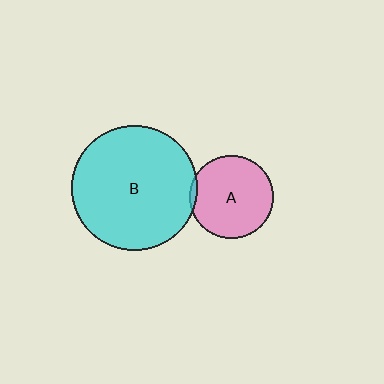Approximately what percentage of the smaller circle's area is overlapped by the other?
Approximately 5%.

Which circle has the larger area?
Circle B (cyan).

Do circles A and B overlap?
Yes.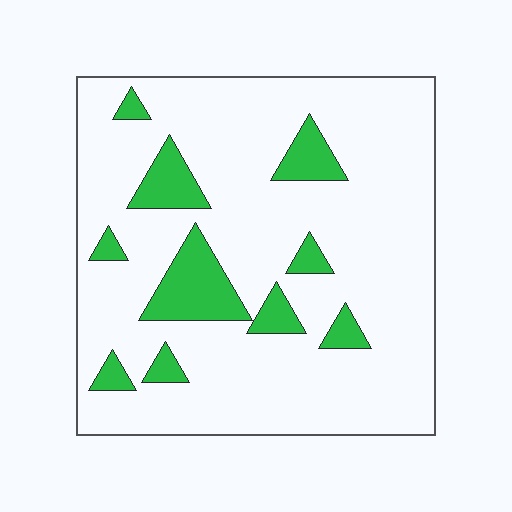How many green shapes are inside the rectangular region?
10.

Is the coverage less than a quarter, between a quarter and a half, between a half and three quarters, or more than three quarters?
Less than a quarter.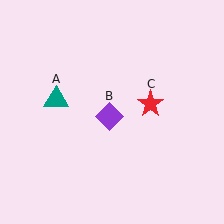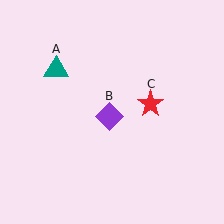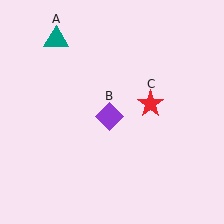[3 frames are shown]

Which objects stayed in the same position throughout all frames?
Purple diamond (object B) and red star (object C) remained stationary.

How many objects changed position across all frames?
1 object changed position: teal triangle (object A).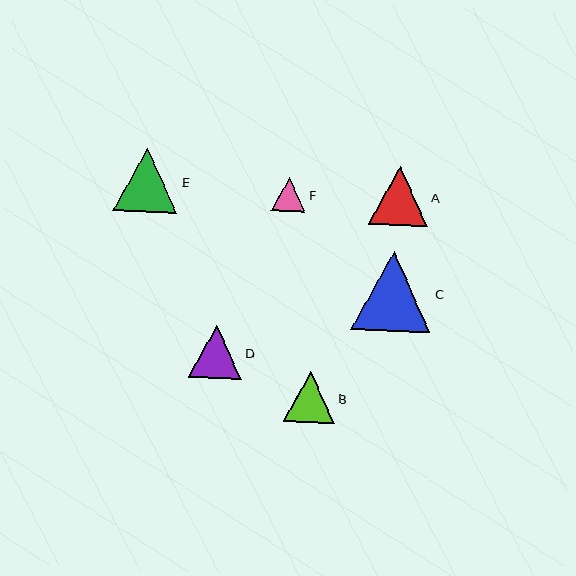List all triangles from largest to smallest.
From largest to smallest: C, E, A, D, B, F.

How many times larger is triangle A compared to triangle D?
Triangle A is approximately 1.1 times the size of triangle D.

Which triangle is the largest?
Triangle C is the largest with a size of approximately 79 pixels.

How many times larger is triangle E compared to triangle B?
Triangle E is approximately 1.3 times the size of triangle B.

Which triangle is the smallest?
Triangle F is the smallest with a size of approximately 34 pixels.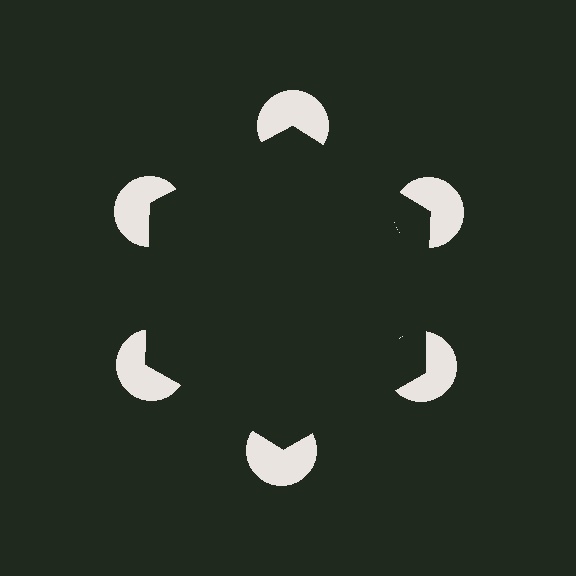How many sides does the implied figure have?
6 sides.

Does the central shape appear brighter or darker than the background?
It typically appears slightly darker than the background, even though no actual brightness change is drawn.